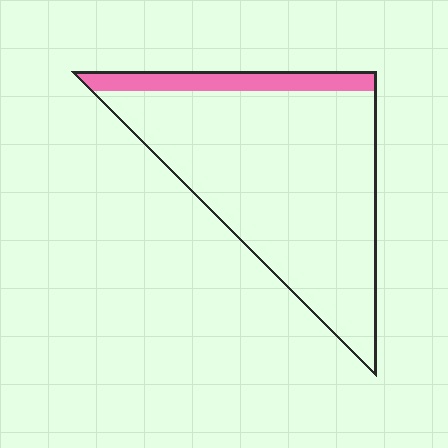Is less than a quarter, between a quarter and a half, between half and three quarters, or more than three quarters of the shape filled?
Less than a quarter.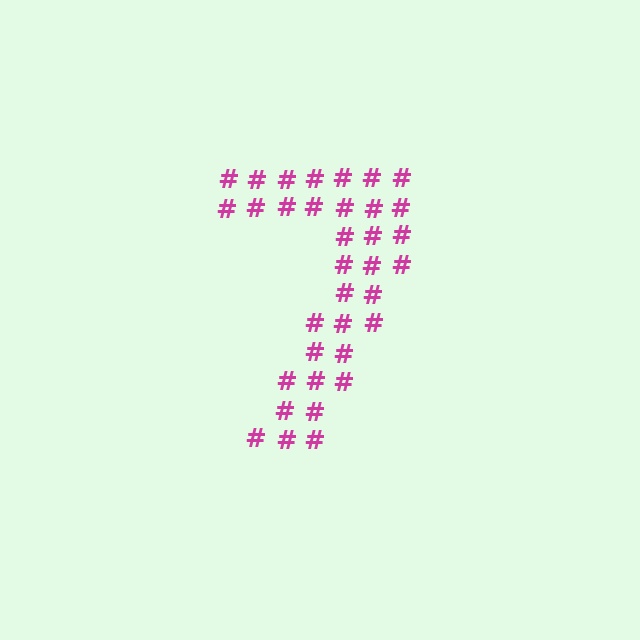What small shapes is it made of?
It is made of small hash symbols.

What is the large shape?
The large shape is the digit 7.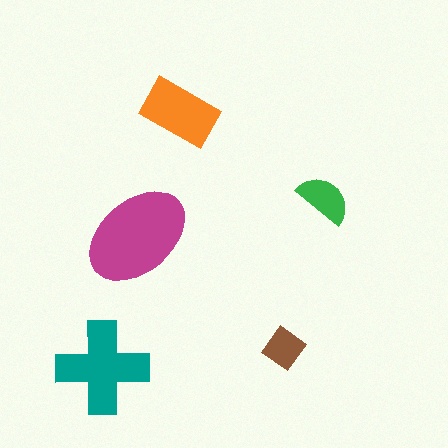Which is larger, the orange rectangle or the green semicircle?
The orange rectangle.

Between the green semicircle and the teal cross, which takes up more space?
The teal cross.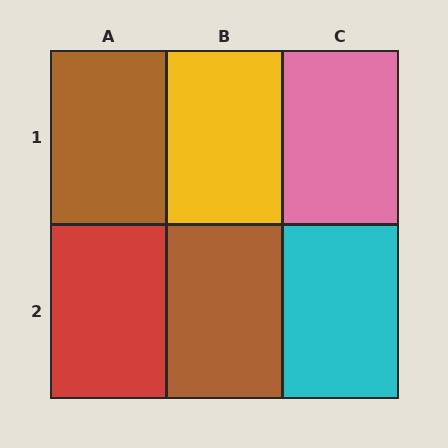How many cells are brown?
2 cells are brown.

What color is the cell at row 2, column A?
Red.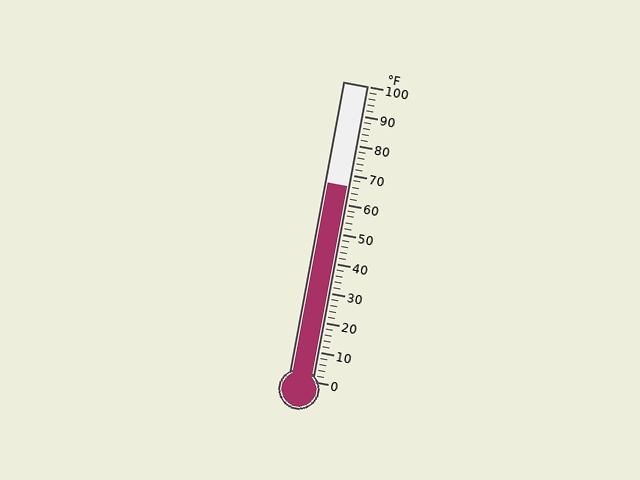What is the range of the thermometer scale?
The thermometer scale ranges from 0°F to 100°F.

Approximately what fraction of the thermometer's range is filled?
The thermometer is filled to approximately 65% of its range.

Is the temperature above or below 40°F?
The temperature is above 40°F.